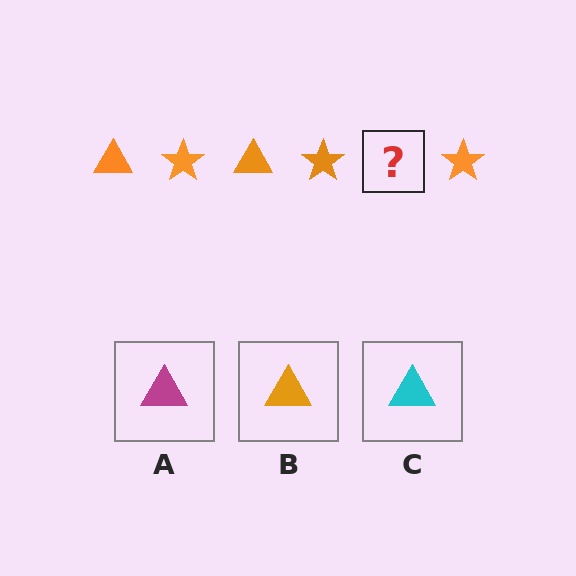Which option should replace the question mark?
Option B.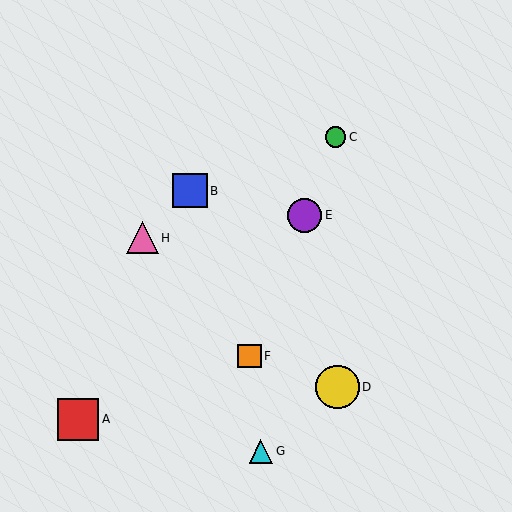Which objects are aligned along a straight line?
Objects C, E, F are aligned along a straight line.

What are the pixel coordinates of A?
Object A is at (78, 419).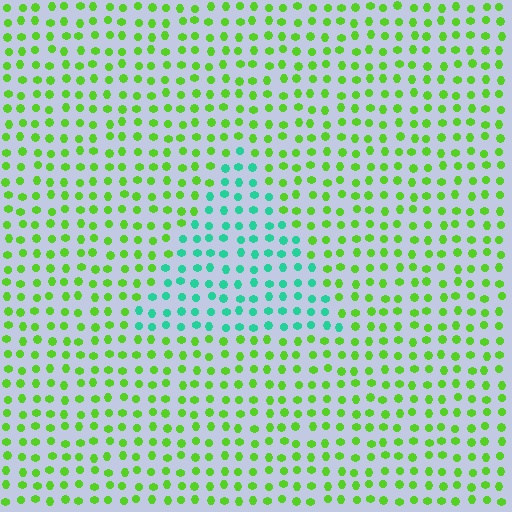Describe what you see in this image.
The image is filled with small lime elements in a uniform arrangement. A triangle-shaped region is visible where the elements are tinted to a slightly different hue, forming a subtle color boundary.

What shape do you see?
I see a triangle.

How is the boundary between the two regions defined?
The boundary is defined purely by a slight shift in hue (about 58 degrees). Spacing, size, and orientation are identical on both sides.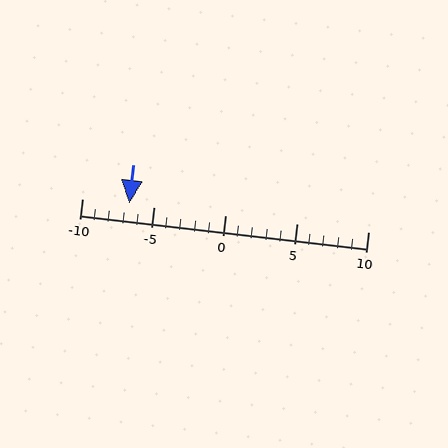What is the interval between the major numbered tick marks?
The major tick marks are spaced 5 units apart.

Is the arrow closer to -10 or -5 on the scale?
The arrow is closer to -5.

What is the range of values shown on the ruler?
The ruler shows values from -10 to 10.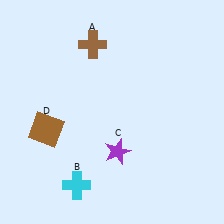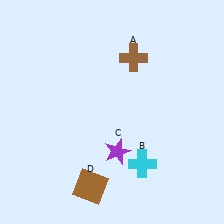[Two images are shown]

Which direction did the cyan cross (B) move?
The cyan cross (B) moved right.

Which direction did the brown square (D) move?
The brown square (D) moved down.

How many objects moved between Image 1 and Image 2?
3 objects moved between the two images.